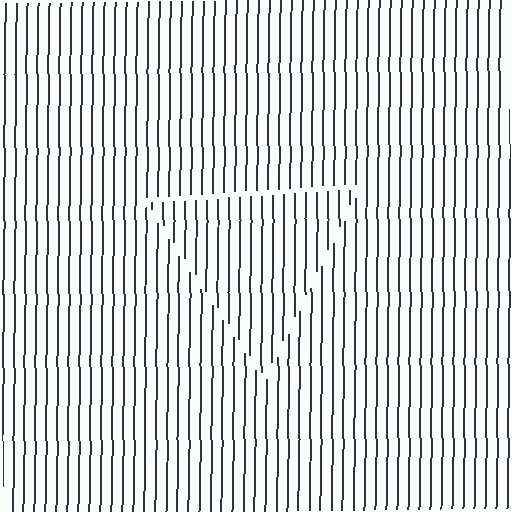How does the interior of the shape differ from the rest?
The interior of the shape contains the same grating, shifted by half a period — the contour is defined by the phase discontinuity where line-ends from the inner and outer gratings abut.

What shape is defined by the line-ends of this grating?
An illusory triangle. The interior of the shape contains the same grating, shifted by half a period — the contour is defined by the phase discontinuity where line-ends from the inner and outer gratings abut.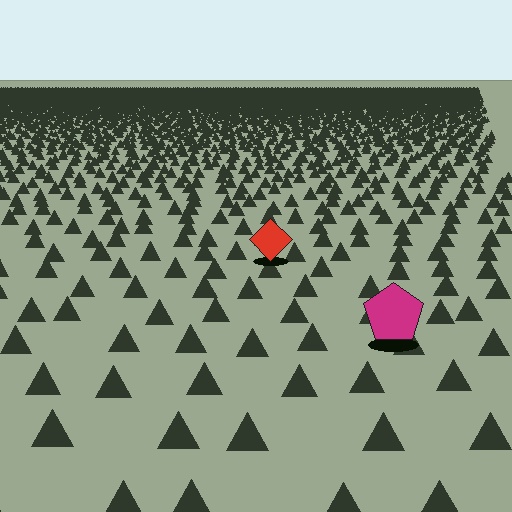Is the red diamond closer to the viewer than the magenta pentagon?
No. The magenta pentagon is closer — you can tell from the texture gradient: the ground texture is coarser near it.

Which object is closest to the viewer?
The magenta pentagon is closest. The texture marks near it are larger and more spread out.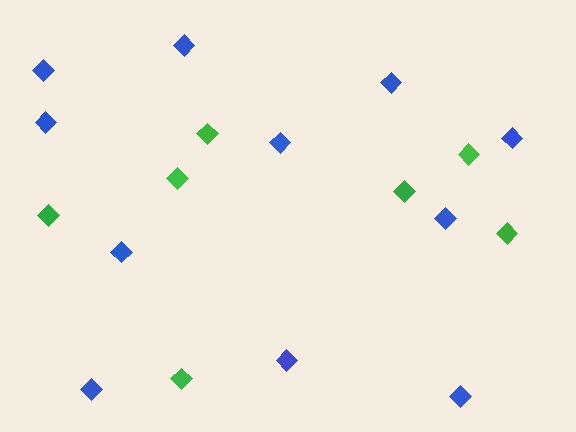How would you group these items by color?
There are 2 groups: one group of green diamonds (7) and one group of blue diamonds (11).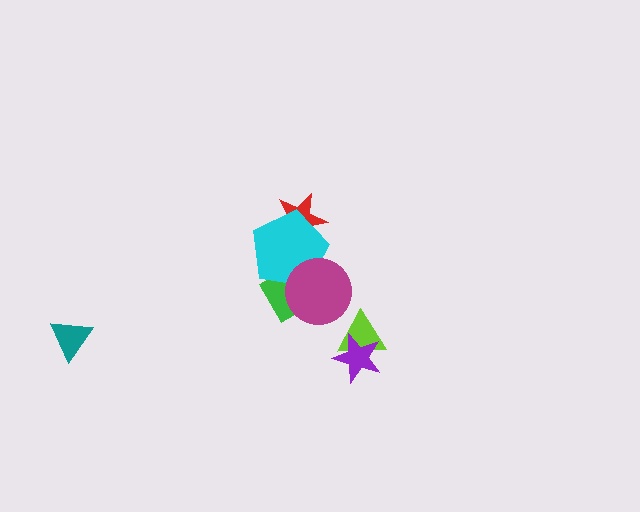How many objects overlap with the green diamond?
2 objects overlap with the green diamond.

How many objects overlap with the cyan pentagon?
3 objects overlap with the cyan pentagon.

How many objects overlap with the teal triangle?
0 objects overlap with the teal triangle.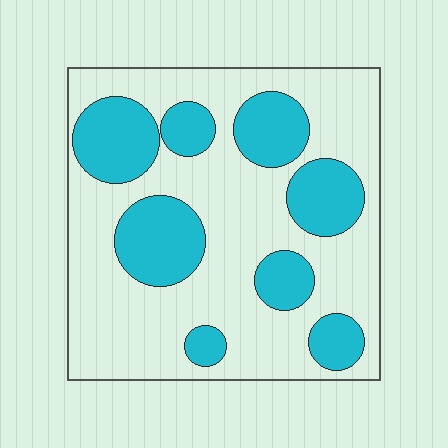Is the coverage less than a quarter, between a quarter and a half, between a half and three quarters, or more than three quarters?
Between a quarter and a half.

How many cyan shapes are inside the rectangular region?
8.